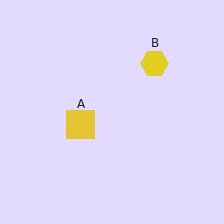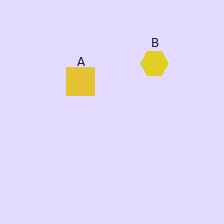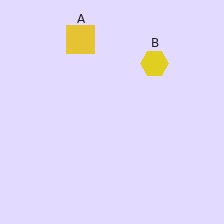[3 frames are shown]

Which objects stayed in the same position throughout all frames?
Yellow hexagon (object B) remained stationary.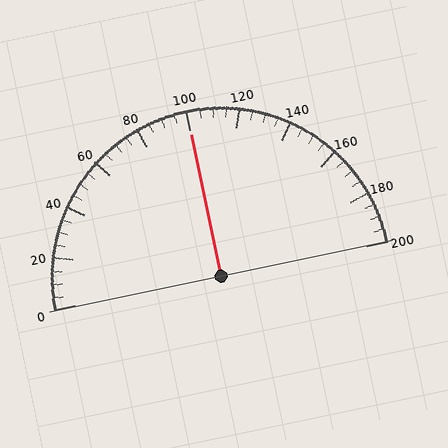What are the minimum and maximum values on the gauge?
The gauge ranges from 0 to 200.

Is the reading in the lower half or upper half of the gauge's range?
The reading is in the upper half of the range (0 to 200).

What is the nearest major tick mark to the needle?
The nearest major tick mark is 100.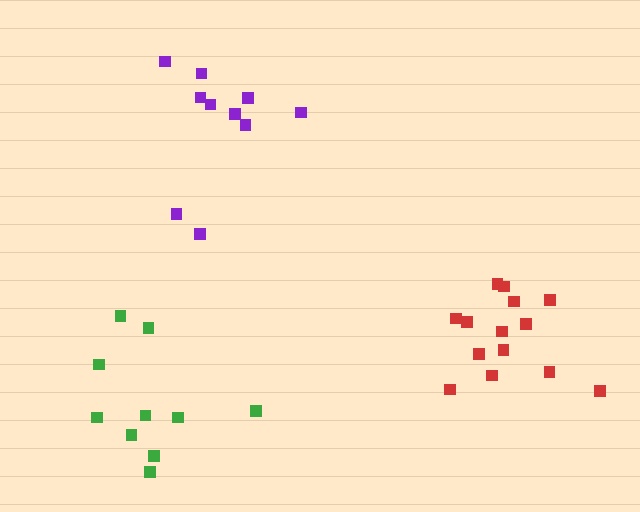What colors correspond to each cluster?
The clusters are colored: purple, red, green.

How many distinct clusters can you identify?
There are 3 distinct clusters.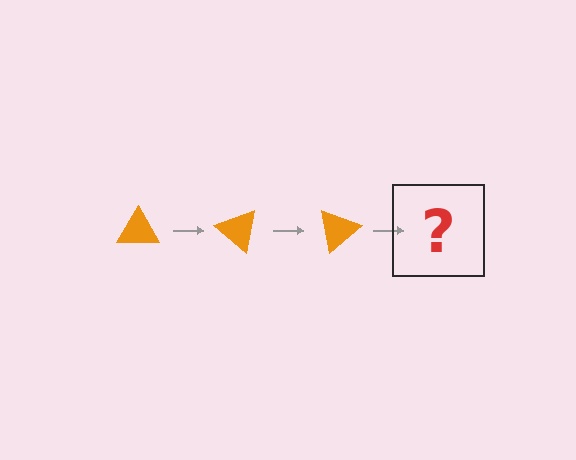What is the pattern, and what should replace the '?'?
The pattern is that the triangle rotates 40 degrees each step. The '?' should be an orange triangle rotated 120 degrees.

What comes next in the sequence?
The next element should be an orange triangle rotated 120 degrees.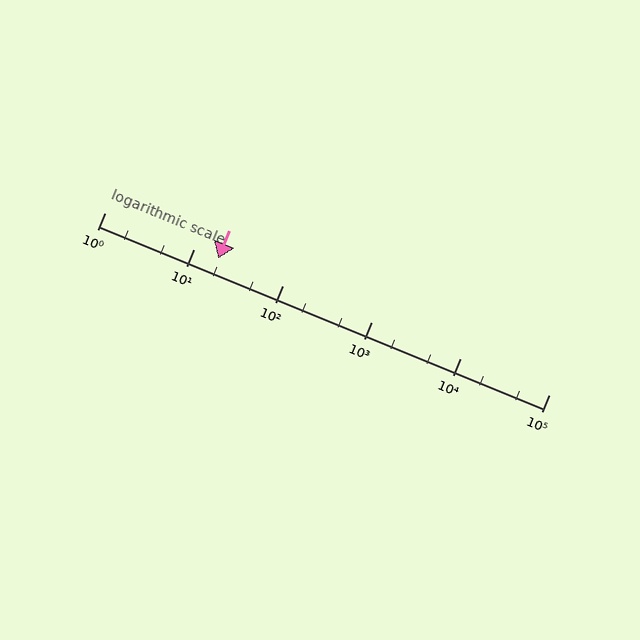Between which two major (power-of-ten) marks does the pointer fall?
The pointer is between 10 and 100.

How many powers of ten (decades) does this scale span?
The scale spans 5 decades, from 1 to 100000.